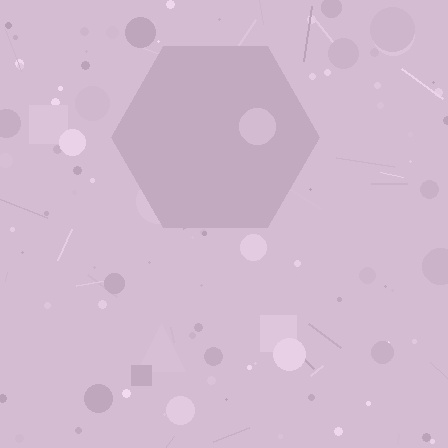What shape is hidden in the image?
A hexagon is hidden in the image.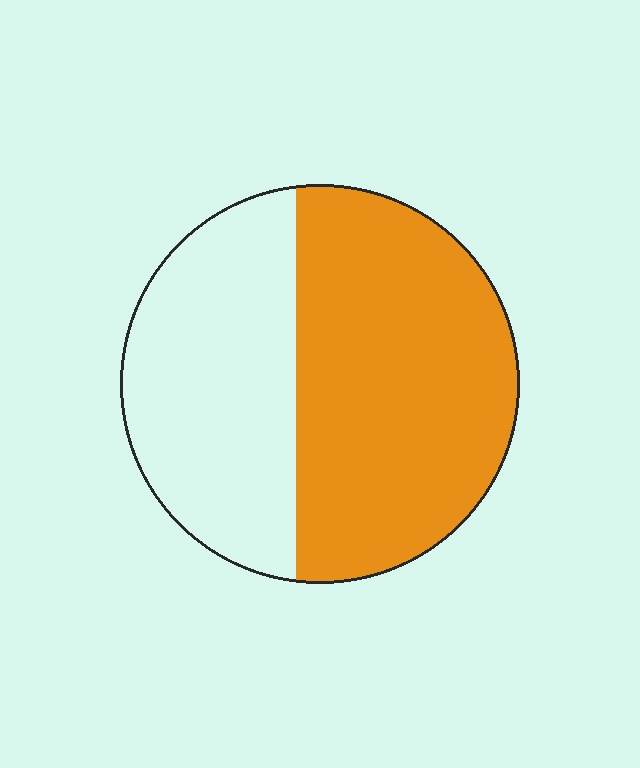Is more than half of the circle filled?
Yes.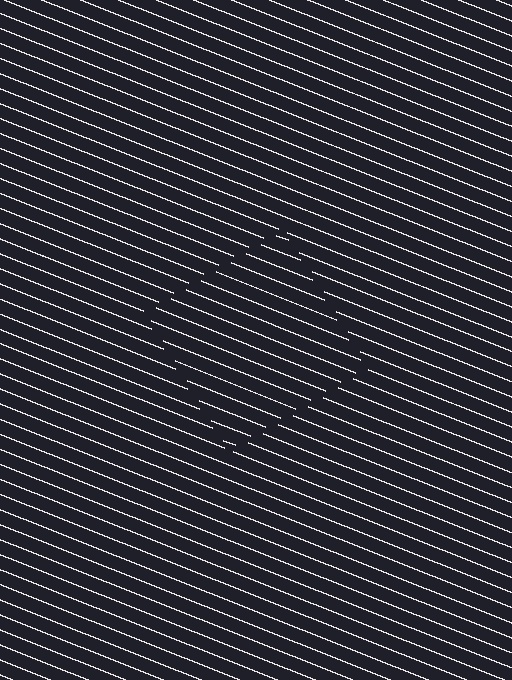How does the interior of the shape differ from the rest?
The interior of the shape contains the same grating, shifted by half a period — the contour is defined by the phase discontinuity where line-ends from the inner and outer gratings abut.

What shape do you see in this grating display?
An illusory square. The interior of the shape contains the same grating, shifted by half a period — the contour is defined by the phase discontinuity where line-ends from the inner and outer gratings abut.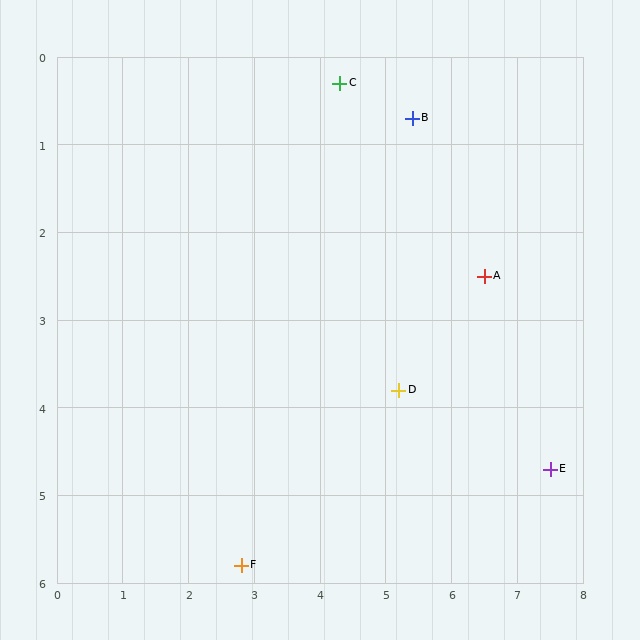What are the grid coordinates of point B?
Point B is at approximately (5.4, 0.7).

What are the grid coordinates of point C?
Point C is at approximately (4.3, 0.3).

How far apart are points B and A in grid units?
Points B and A are about 2.1 grid units apart.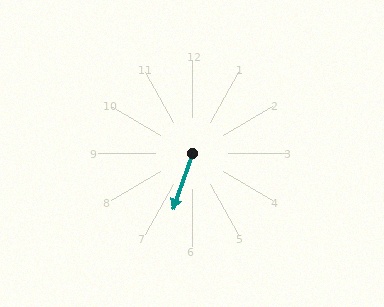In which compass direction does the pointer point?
South.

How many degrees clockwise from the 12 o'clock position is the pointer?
Approximately 199 degrees.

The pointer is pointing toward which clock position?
Roughly 7 o'clock.